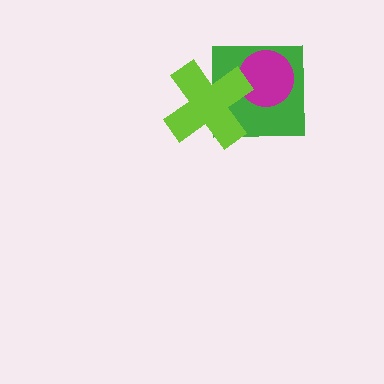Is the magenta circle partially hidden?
Yes, it is partially covered by another shape.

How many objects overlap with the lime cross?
2 objects overlap with the lime cross.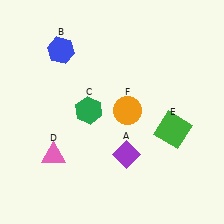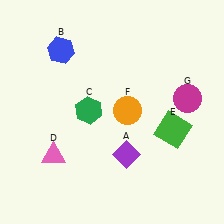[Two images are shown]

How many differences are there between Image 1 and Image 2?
There is 1 difference between the two images.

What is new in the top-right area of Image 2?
A magenta circle (G) was added in the top-right area of Image 2.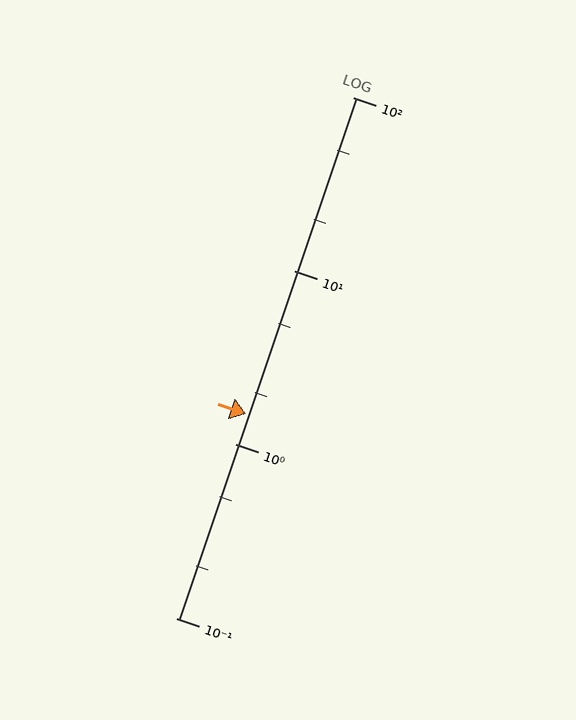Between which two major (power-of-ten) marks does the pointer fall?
The pointer is between 1 and 10.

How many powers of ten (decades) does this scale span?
The scale spans 3 decades, from 0.1 to 100.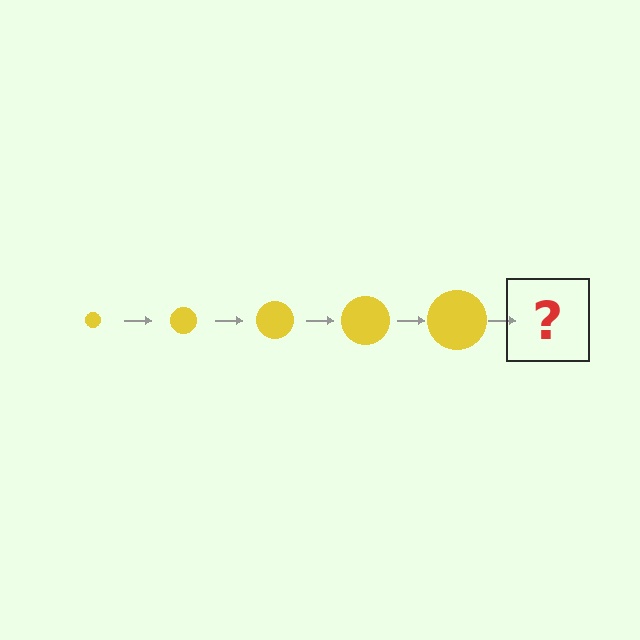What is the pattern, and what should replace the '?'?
The pattern is that the circle gets progressively larger each step. The '?' should be a yellow circle, larger than the previous one.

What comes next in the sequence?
The next element should be a yellow circle, larger than the previous one.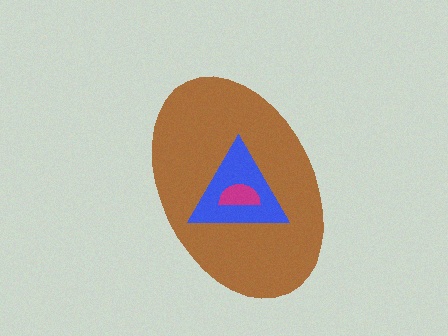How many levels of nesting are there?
3.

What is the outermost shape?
The brown ellipse.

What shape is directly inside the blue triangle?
The magenta semicircle.